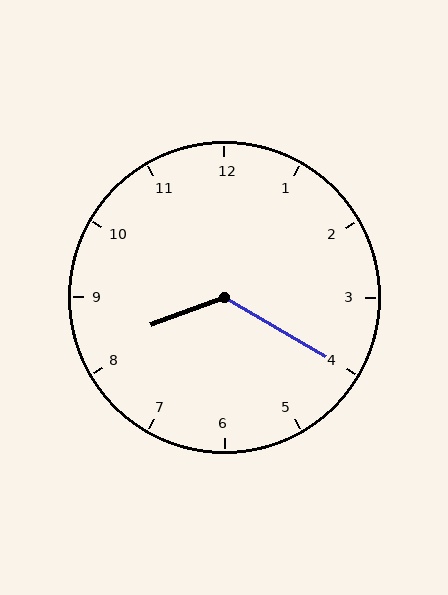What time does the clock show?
8:20.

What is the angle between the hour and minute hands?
Approximately 130 degrees.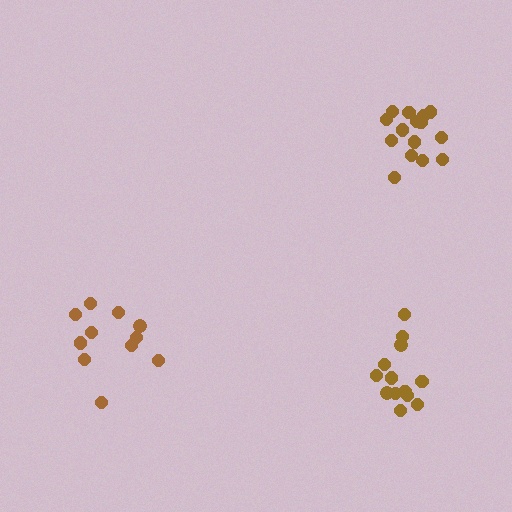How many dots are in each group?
Group 1: 11 dots, Group 2: 13 dots, Group 3: 16 dots (40 total).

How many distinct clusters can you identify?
There are 3 distinct clusters.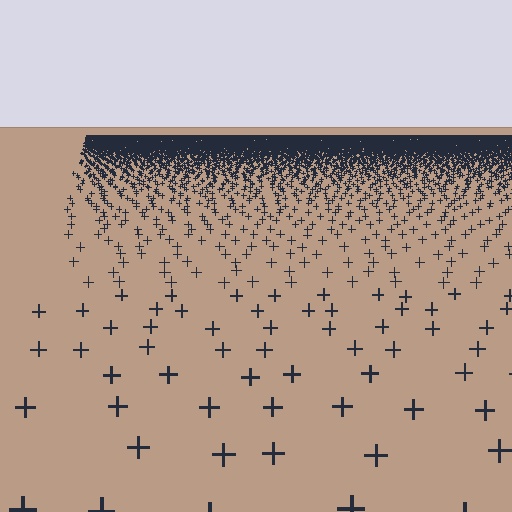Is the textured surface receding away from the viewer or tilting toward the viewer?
The surface is receding away from the viewer. Texture elements get smaller and denser toward the top.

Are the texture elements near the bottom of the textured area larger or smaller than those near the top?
Larger. Near the bottom, elements are closer to the viewer and appear at a bigger on-screen size.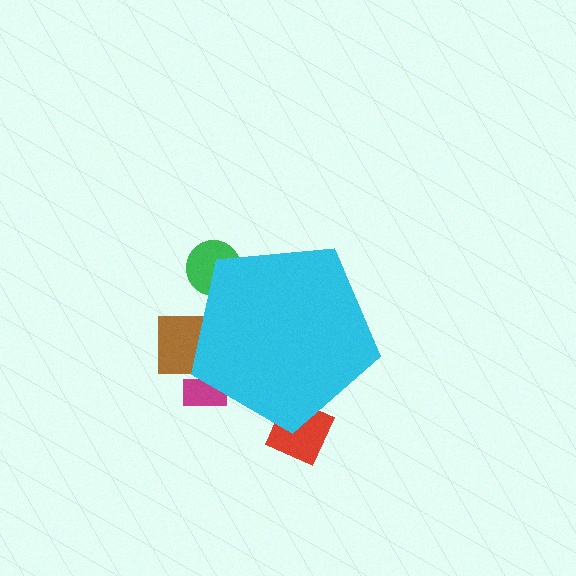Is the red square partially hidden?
Yes, the red square is partially hidden behind the cyan pentagon.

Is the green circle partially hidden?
Yes, the green circle is partially hidden behind the cyan pentagon.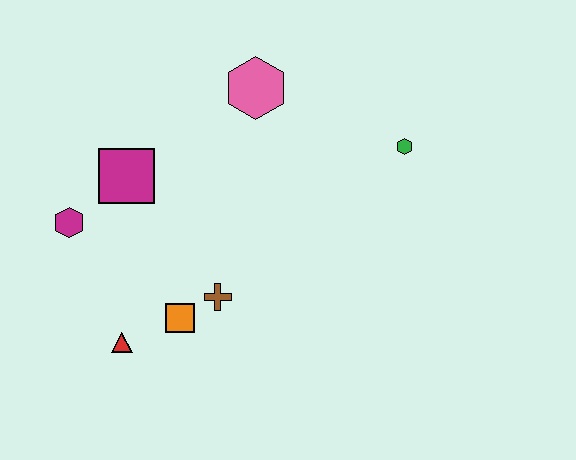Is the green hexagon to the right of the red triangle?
Yes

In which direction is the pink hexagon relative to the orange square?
The pink hexagon is above the orange square.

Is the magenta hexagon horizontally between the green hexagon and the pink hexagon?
No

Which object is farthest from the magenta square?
The green hexagon is farthest from the magenta square.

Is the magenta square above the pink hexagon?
No